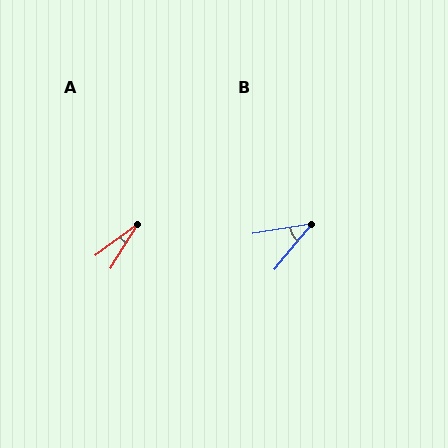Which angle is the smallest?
A, at approximately 22 degrees.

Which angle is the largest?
B, at approximately 42 degrees.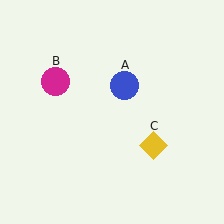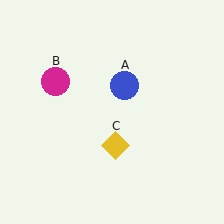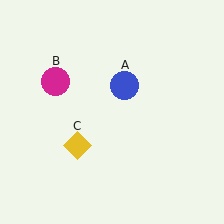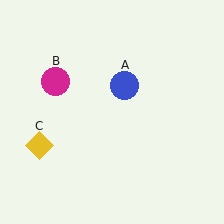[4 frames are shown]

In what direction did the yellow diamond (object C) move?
The yellow diamond (object C) moved left.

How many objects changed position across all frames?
1 object changed position: yellow diamond (object C).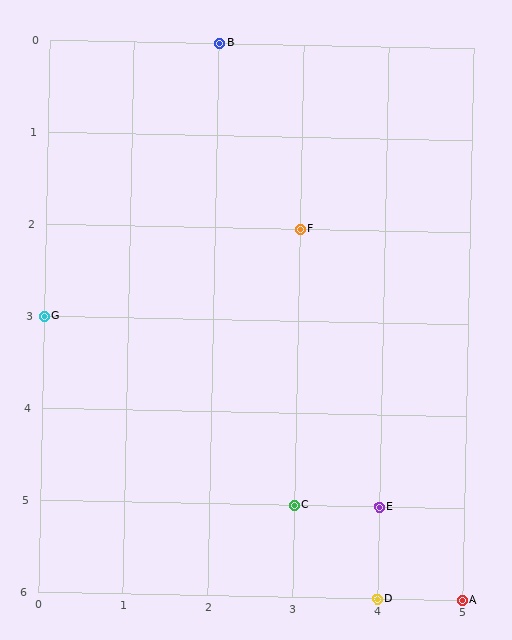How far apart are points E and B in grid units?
Points E and B are 2 columns and 5 rows apart (about 5.4 grid units diagonally).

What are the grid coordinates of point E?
Point E is at grid coordinates (4, 5).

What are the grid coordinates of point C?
Point C is at grid coordinates (3, 5).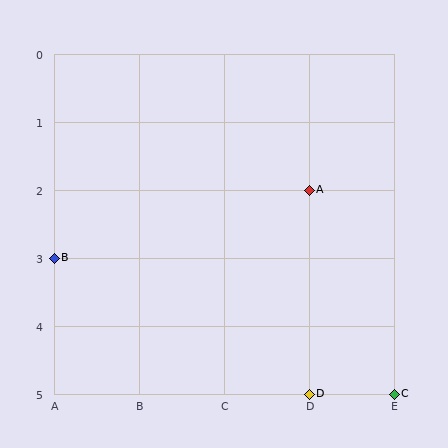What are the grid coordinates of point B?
Point B is at grid coordinates (A, 3).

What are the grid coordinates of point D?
Point D is at grid coordinates (D, 5).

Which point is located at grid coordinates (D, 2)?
Point A is at (D, 2).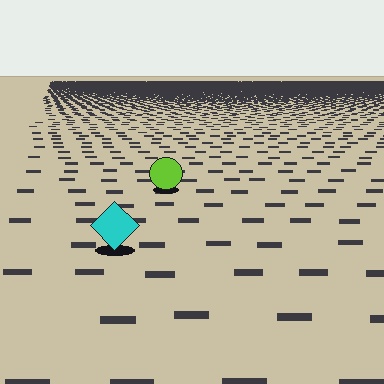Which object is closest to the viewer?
The cyan diamond is closest. The texture marks near it are larger and more spread out.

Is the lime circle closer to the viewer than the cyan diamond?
No. The cyan diamond is closer — you can tell from the texture gradient: the ground texture is coarser near it.